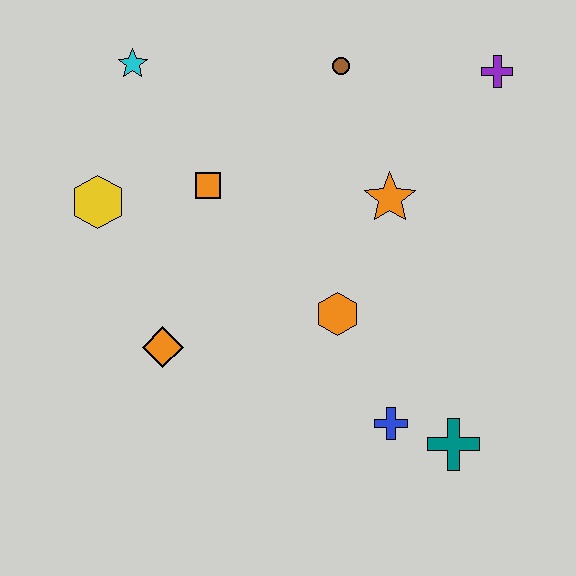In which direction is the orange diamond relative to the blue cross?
The orange diamond is to the left of the blue cross.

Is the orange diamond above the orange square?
No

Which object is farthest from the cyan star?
The teal cross is farthest from the cyan star.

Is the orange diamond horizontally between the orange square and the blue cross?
No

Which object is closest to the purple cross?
The brown circle is closest to the purple cross.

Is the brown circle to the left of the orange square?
No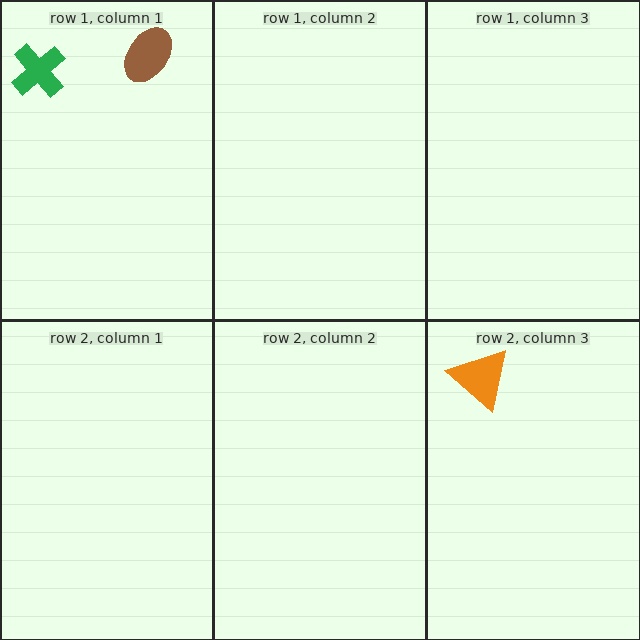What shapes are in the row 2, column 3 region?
The orange triangle.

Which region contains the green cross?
The row 1, column 1 region.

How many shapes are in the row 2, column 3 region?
1.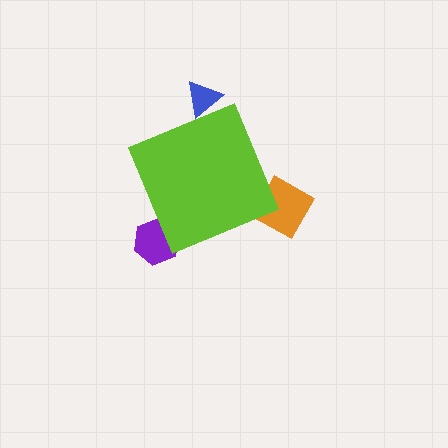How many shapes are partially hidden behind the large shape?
3 shapes are partially hidden.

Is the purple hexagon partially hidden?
Yes, the purple hexagon is partially hidden behind the lime diamond.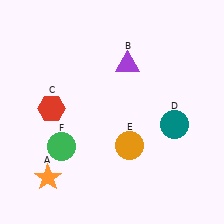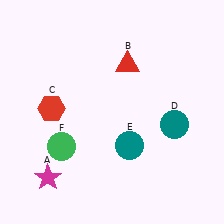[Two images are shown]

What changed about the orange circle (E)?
In Image 1, E is orange. In Image 2, it changed to teal.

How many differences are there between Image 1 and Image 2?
There are 3 differences between the two images.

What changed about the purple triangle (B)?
In Image 1, B is purple. In Image 2, it changed to red.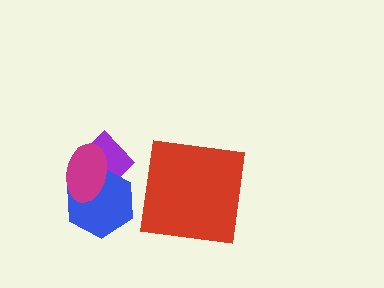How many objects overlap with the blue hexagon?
2 objects overlap with the blue hexagon.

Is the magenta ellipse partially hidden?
No, no other shape covers it.